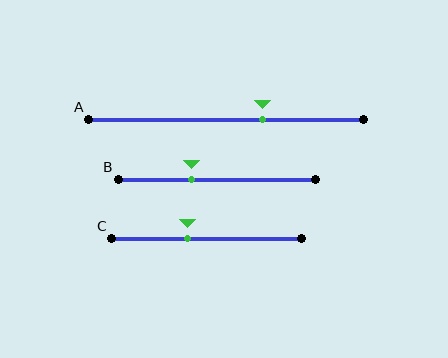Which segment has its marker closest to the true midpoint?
Segment C has its marker closest to the true midpoint.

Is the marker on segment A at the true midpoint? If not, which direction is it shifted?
No, the marker on segment A is shifted to the right by about 13% of the segment length.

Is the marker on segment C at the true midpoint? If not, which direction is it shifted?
No, the marker on segment C is shifted to the left by about 10% of the segment length.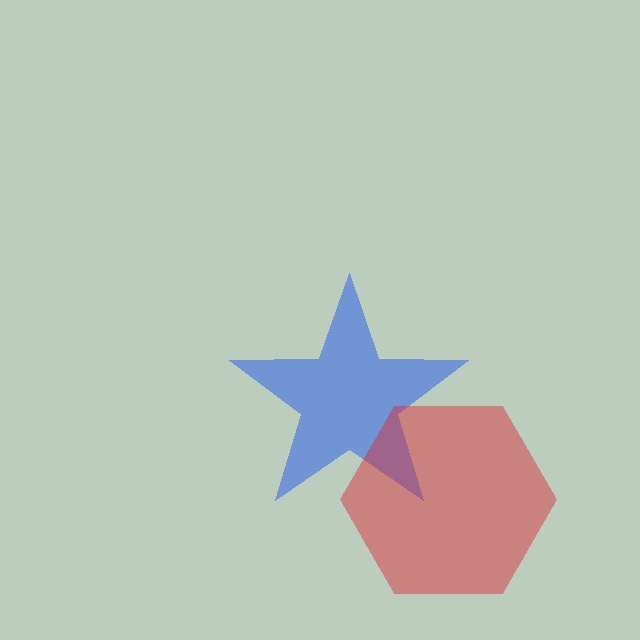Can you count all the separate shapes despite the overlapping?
Yes, there are 2 separate shapes.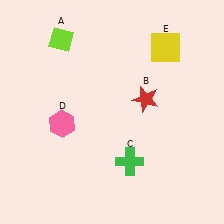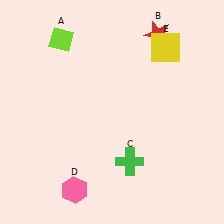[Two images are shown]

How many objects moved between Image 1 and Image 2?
2 objects moved between the two images.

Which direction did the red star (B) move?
The red star (B) moved up.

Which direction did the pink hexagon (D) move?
The pink hexagon (D) moved down.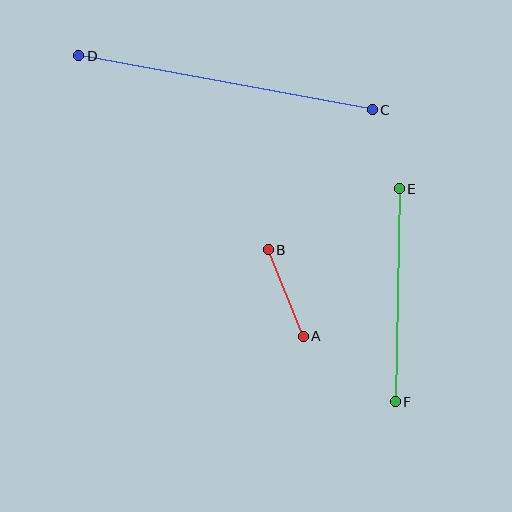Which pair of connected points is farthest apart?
Points C and D are farthest apart.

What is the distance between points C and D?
The distance is approximately 299 pixels.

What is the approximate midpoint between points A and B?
The midpoint is at approximately (286, 293) pixels.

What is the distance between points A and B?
The distance is approximately 93 pixels.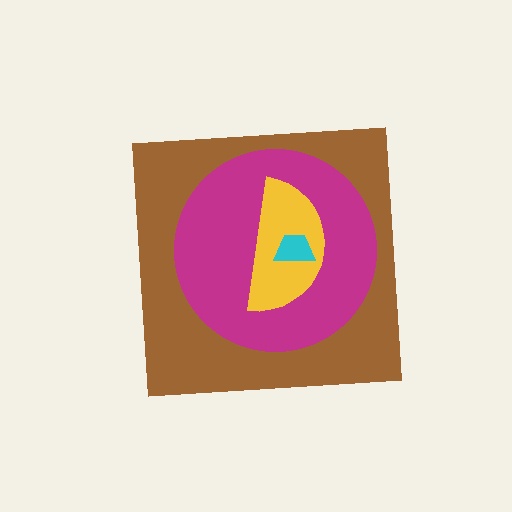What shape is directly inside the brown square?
The magenta circle.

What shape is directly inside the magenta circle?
The yellow semicircle.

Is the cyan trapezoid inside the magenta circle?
Yes.